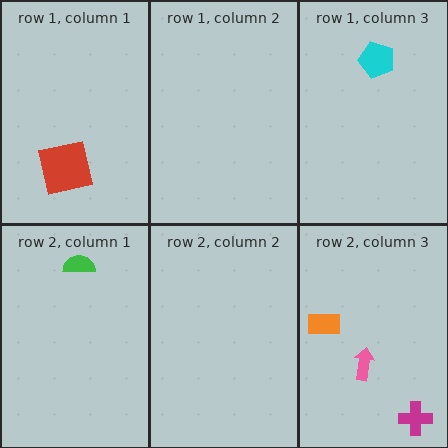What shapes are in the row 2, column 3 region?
The pink arrow, the orange rectangle, the magenta cross.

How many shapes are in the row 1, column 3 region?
1.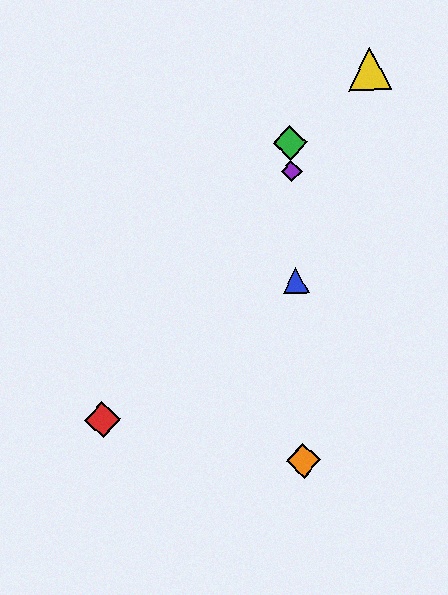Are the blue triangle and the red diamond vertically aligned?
No, the blue triangle is at x≈296 and the red diamond is at x≈103.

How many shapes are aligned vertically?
4 shapes (the blue triangle, the green diamond, the purple diamond, the orange diamond) are aligned vertically.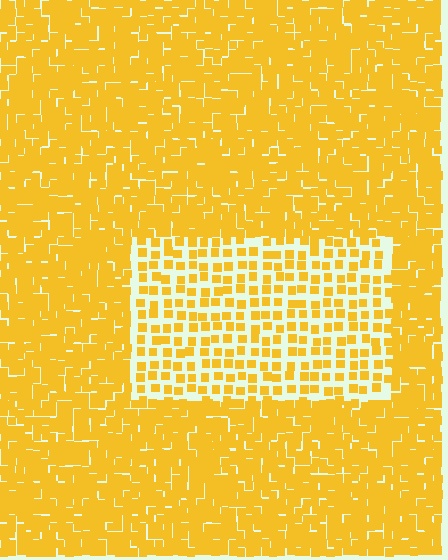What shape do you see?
I see a rectangle.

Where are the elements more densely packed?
The elements are more densely packed outside the rectangle boundary.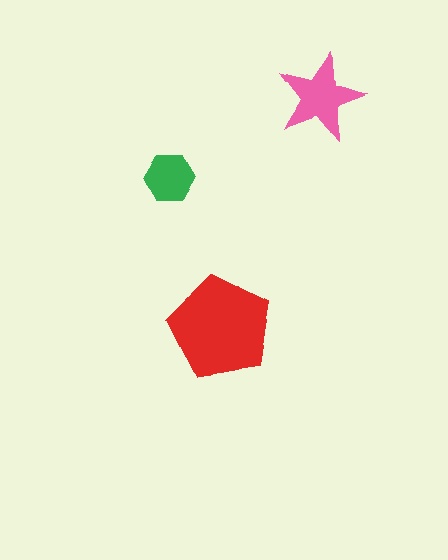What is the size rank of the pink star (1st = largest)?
2nd.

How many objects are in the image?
There are 3 objects in the image.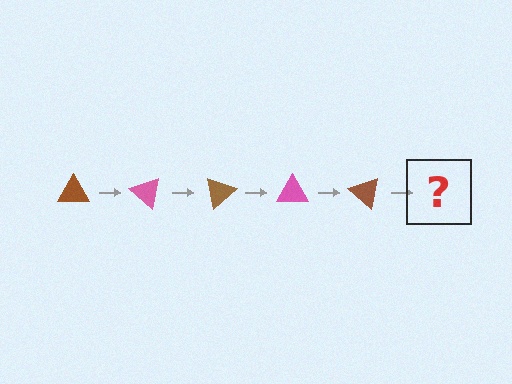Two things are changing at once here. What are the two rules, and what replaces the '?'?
The two rules are that it rotates 40 degrees each step and the color cycles through brown and pink. The '?' should be a pink triangle, rotated 200 degrees from the start.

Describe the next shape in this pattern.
It should be a pink triangle, rotated 200 degrees from the start.